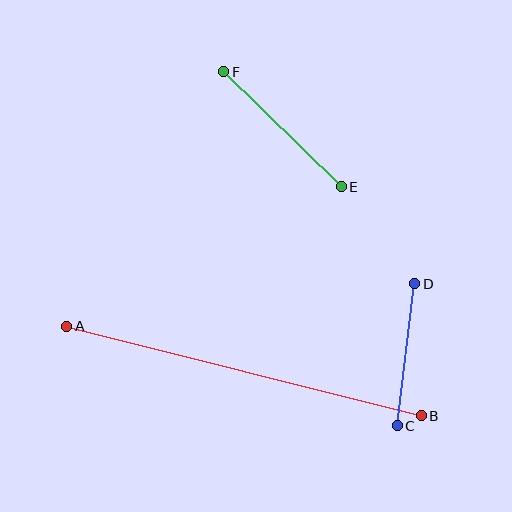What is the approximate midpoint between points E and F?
The midpoint is at approximately (282, 129) pixels.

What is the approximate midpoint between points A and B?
The midpoint is at approximately (244, 371) pixels.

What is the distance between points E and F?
The distance is approximately 165 pixels.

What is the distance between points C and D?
The distance is approximately 143 pixels.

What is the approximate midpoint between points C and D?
The midpoint is at approximately (406, 355) pixels.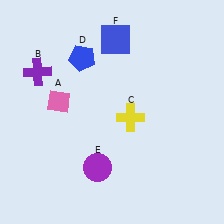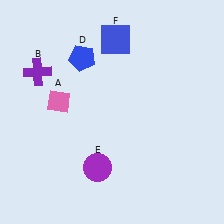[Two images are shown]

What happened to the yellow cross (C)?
The yellow cross (C) was removed in Image 2. It was in the bottom-right area of Image 1.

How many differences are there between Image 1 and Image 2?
There is 1 difference between the two images.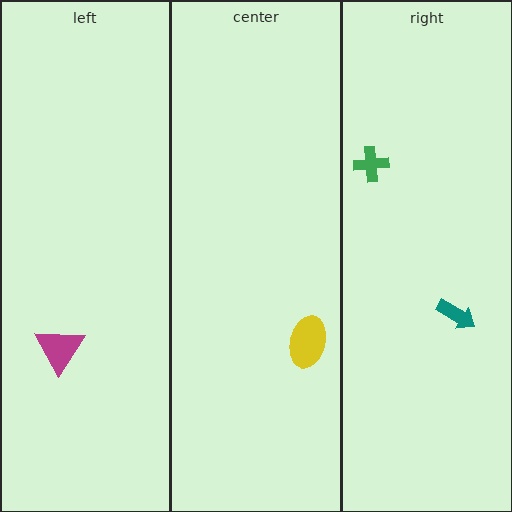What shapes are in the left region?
The magenta triangle.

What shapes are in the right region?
The green cross, the teal arrow.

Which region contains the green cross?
The right region.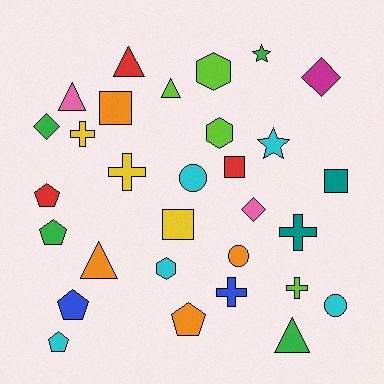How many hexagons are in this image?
There are 3 hexagons.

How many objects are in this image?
There are 30 objects.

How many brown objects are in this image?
There are no brown objects.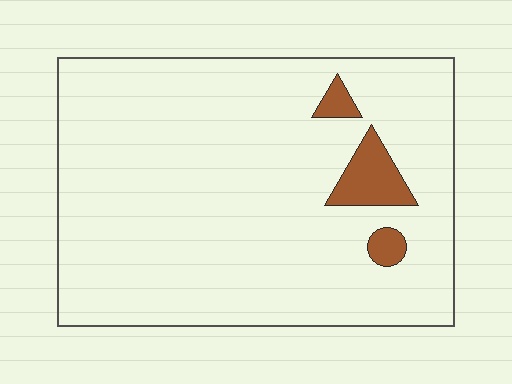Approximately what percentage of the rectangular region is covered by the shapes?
Approximately 5%.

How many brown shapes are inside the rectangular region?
3.